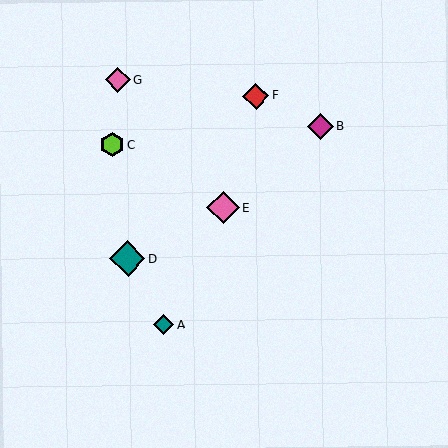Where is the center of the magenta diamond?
The center of the magenta diamond is at (320, 126).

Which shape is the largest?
The teal diamond (labeled D) is the largest.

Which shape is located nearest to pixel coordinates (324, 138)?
The magenta diamond (labeled B) at (320, 126) is nearest to that location.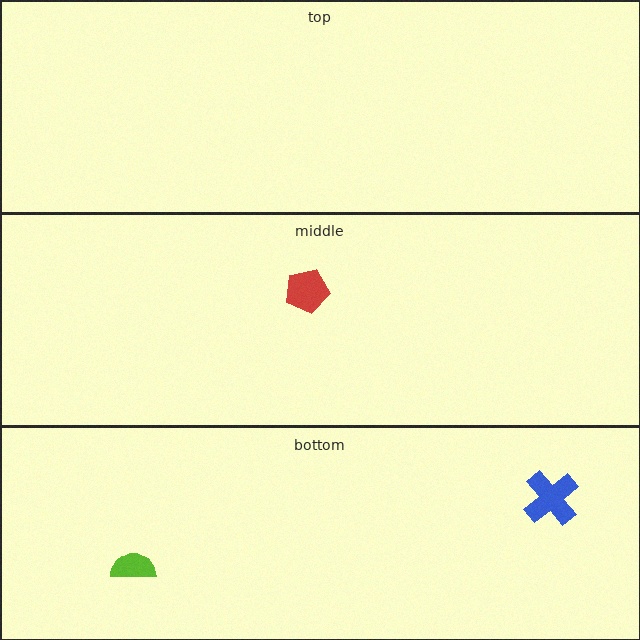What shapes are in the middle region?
The red pentagon.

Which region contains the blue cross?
The bottom region.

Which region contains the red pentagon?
The middle region.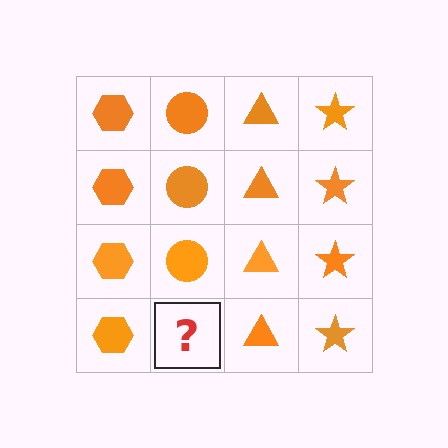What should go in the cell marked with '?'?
The missing cell should contain an orange circle.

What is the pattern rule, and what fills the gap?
The rule is that each column has a consistent shape. The gap should be filled with an orange circle.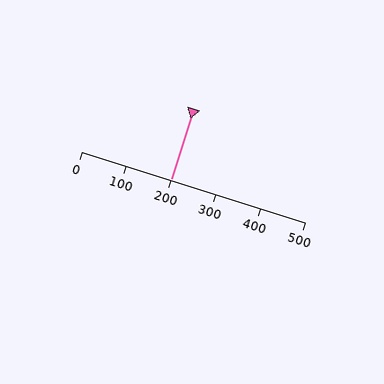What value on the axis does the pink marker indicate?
The marker indicates approximately 200.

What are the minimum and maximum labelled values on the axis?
The axis runs from 0 to 500.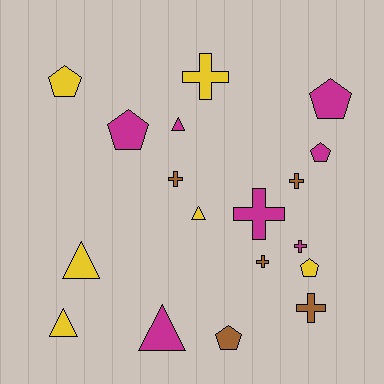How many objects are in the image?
There are 18 objects.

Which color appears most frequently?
Magenta, with 7 objects.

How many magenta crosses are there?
There are 2 magenta crosses.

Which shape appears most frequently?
Cross, with 7 objects.